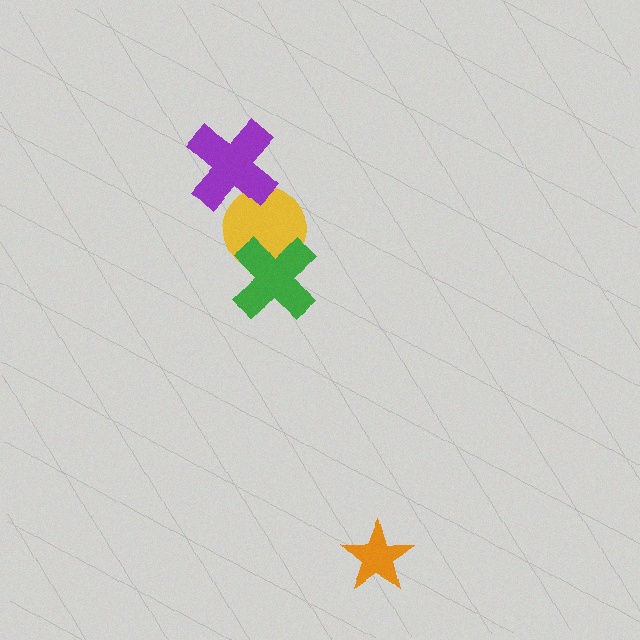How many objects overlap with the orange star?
0 objects overlap with the orange star.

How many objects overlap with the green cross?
1 object overlaps with the green cross.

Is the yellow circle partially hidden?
Yes, it is partially covered by another shape.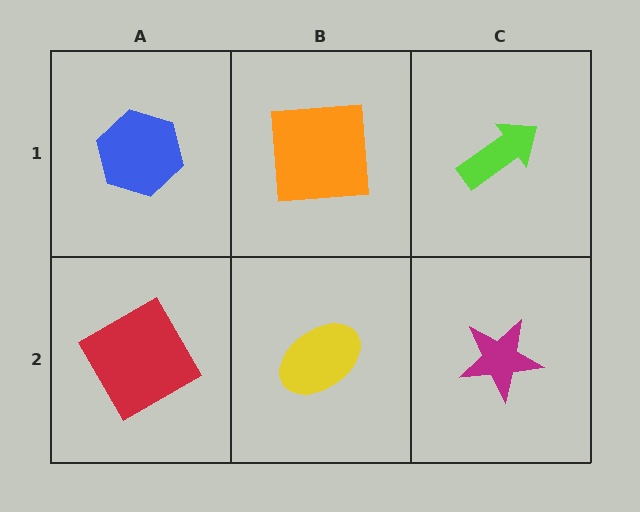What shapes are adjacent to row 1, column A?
A red diamond (row 2, column A), an orange square (row 1, column B).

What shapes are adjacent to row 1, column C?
A magenta star (row 2, column C), an orange square (row 1, column B).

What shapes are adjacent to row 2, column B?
An orange square (row 1, column B), a red diamond (row 2, column A), a magenta star (row 2, column C).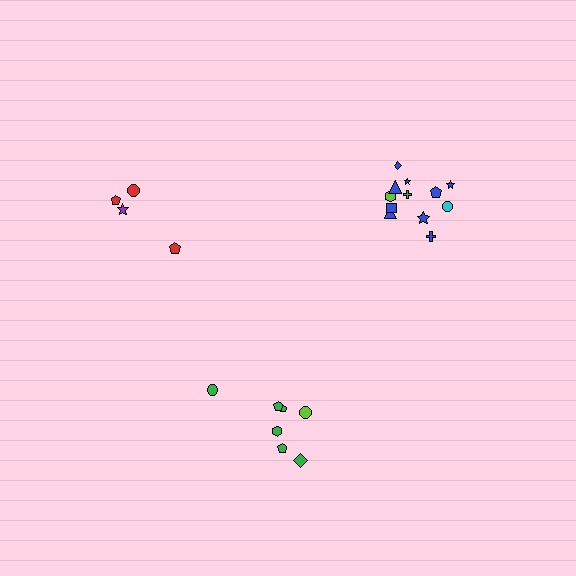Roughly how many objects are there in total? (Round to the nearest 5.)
Roughly 25 objects in total.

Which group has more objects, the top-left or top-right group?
The top-right group.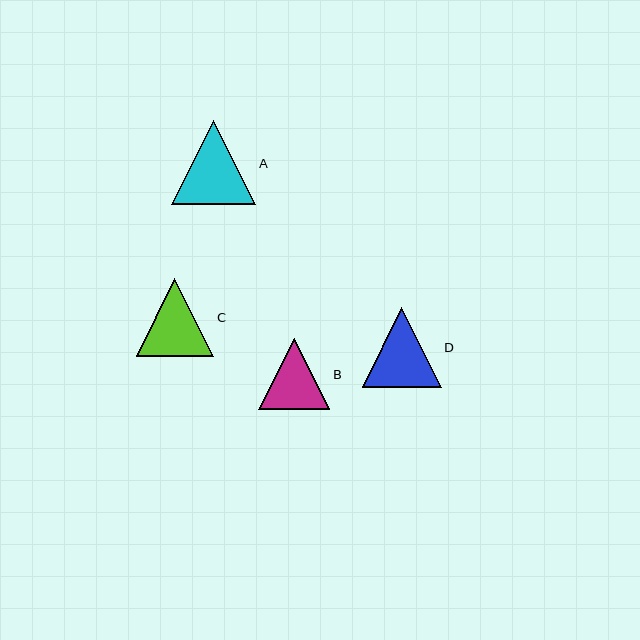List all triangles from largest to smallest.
From largest to smallest: A, D, C, B.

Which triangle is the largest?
Triangle A is the largest with a size of approximately 85 pixels.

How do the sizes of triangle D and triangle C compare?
Triangle D and triangle C are approximately the same size.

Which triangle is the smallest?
Triangle B is the smallest with a size of approximately 72 pixels.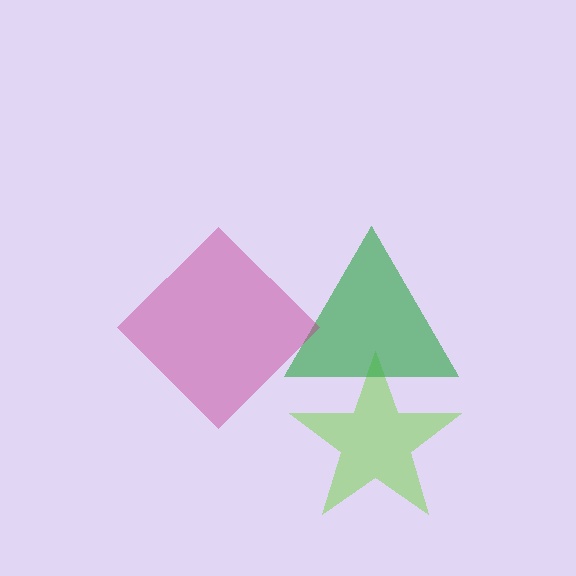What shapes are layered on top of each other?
The layered shapes are: a lime star, a green triangle, a magenta diamond.